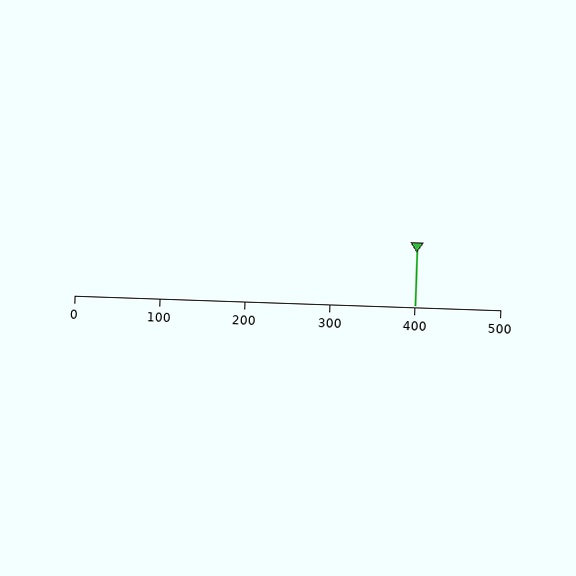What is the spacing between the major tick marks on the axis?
The major ticks are spaced 100 apart.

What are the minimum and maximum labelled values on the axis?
The axis runs from 0 to 500.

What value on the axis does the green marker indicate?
The marker indicates approximately 400.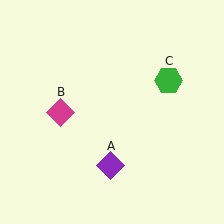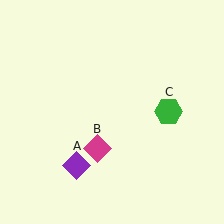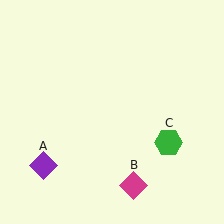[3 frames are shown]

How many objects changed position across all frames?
3 objects changed position: purple diamond (object A), magenta diamond (object B), green hexagon (object C).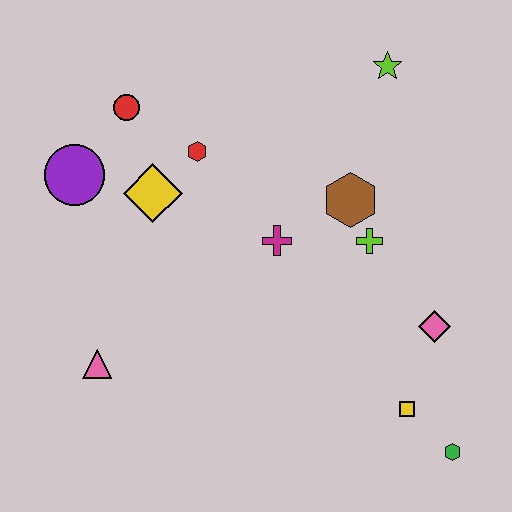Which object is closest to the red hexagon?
The yellow diamond is closest to the red hexagon.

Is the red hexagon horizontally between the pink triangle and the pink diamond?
Yes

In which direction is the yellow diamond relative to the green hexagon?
The yellow diamond is to the left of the green hexagon.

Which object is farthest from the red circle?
The green hexagon is farthest from the red circle.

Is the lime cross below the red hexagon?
Yes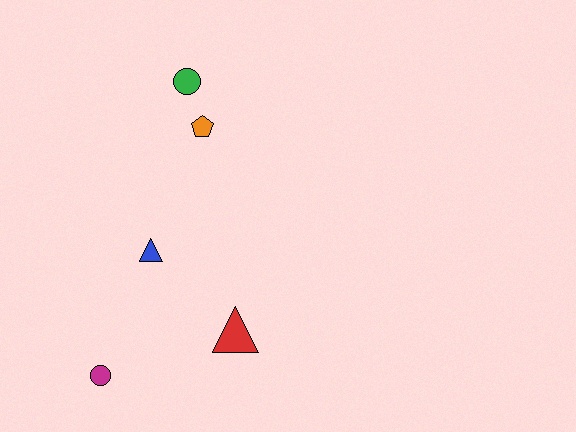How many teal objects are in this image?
There are no teal objects.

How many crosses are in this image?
There are no crosses.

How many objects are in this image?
There are 5 objects.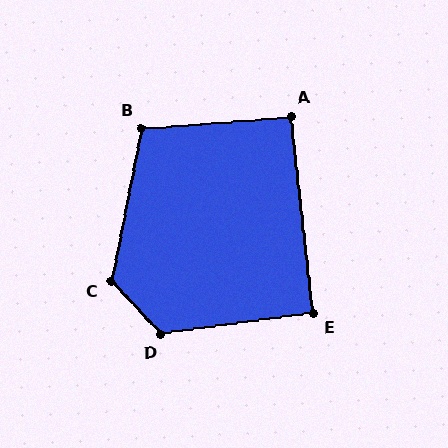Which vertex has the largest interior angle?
D, at approximately 126 degrees.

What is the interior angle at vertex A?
Approximately 92 degrees (approximately right).